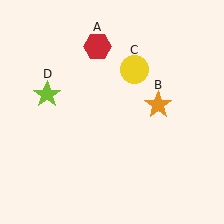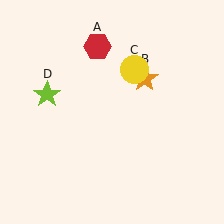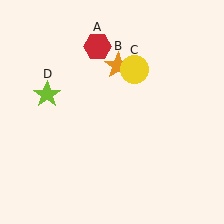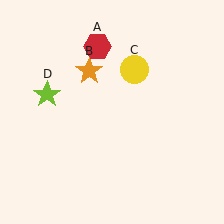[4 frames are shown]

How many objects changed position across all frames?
1 object changed position: orange star (object B).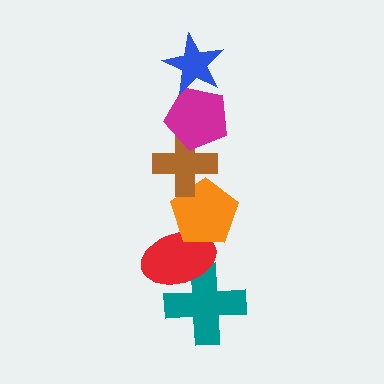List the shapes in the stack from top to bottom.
From top to bottom: the blue star, the magenta pentagon, the brown cross, the orange pentagon, the red ellipse, the teal cross.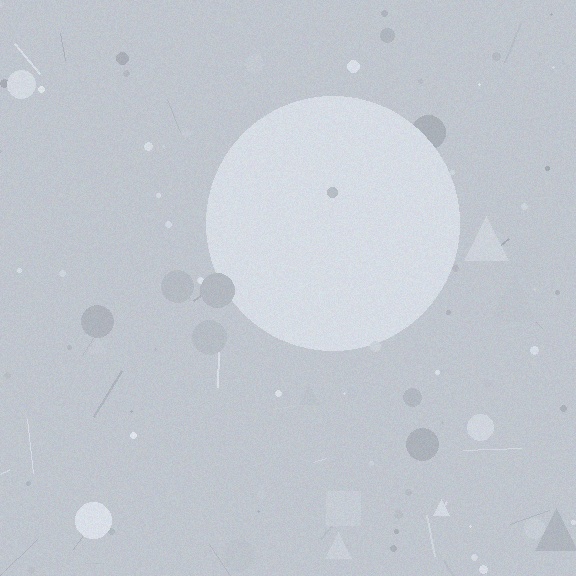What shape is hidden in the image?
A circle is hidden in the image.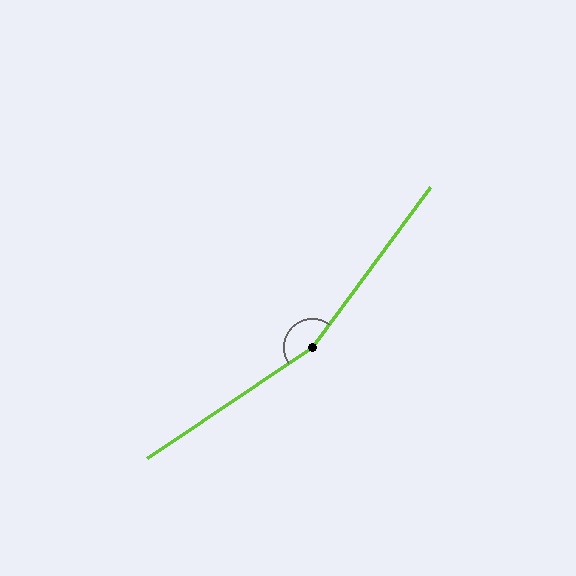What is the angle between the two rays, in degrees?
Approximately 160 degrees.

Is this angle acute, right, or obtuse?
It is obtuse.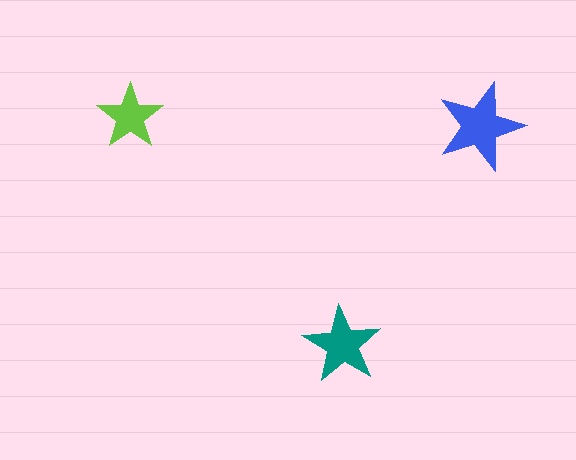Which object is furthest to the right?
The blue star is rightmost.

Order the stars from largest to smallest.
the blue one, the teal one, the lime one.